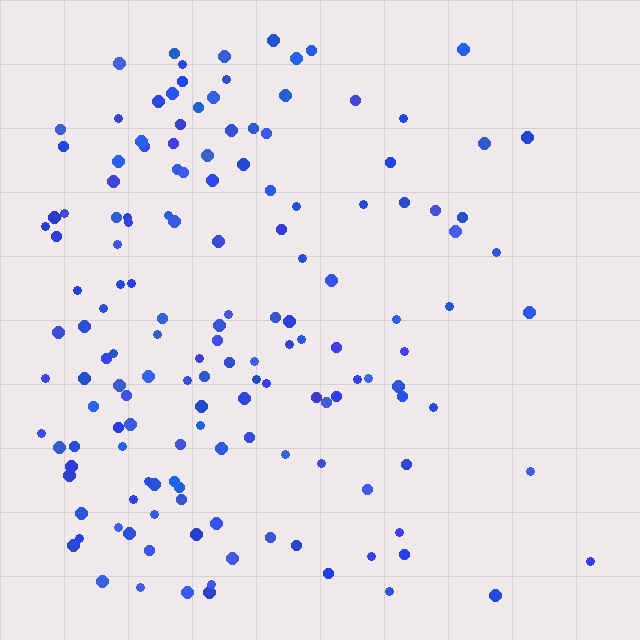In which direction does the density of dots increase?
From right to left, with the left side densest.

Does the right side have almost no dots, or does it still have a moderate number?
Still a moderate number, just noticeably fewer than the left.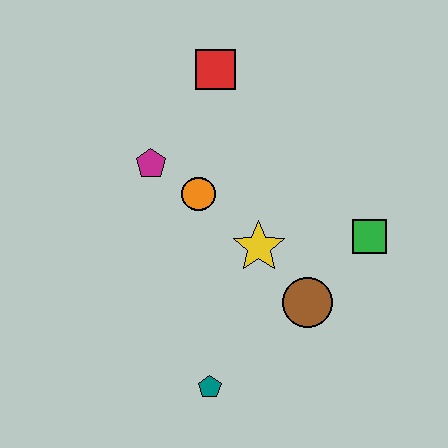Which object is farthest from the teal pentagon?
The red square is farthest from the teal pentagon.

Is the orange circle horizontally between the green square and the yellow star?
No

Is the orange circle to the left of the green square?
Yes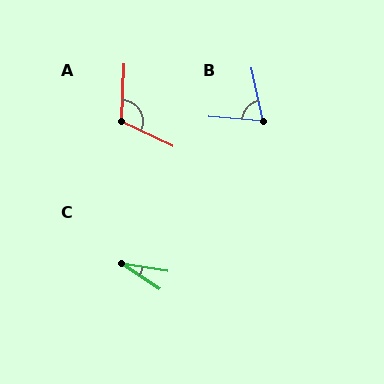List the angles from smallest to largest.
C (24°), B (73°), A (113°).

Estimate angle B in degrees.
Approximately 73 degrees.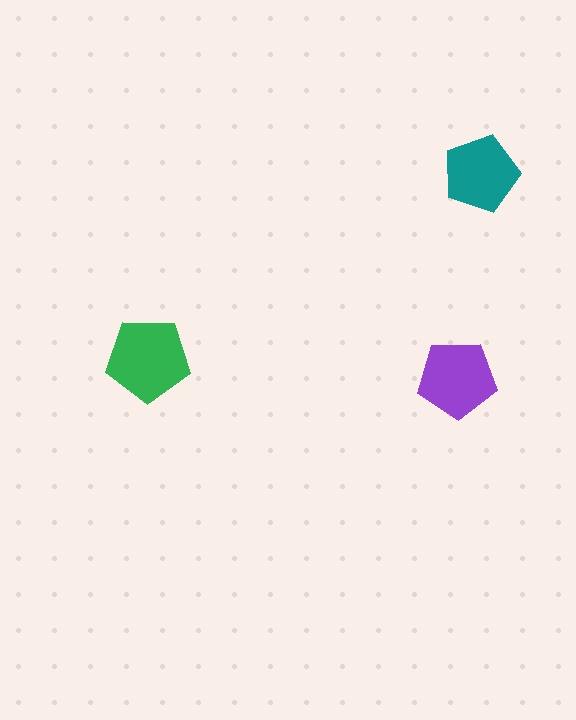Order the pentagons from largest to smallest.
the green one, the purple one, the teal one.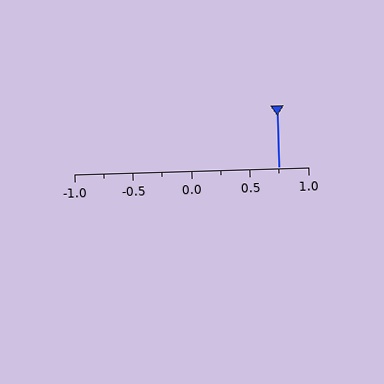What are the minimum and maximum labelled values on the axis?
The axis runs from -1.0 to 1.0.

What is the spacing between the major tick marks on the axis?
The major ticks are spaced 0.5 apart.